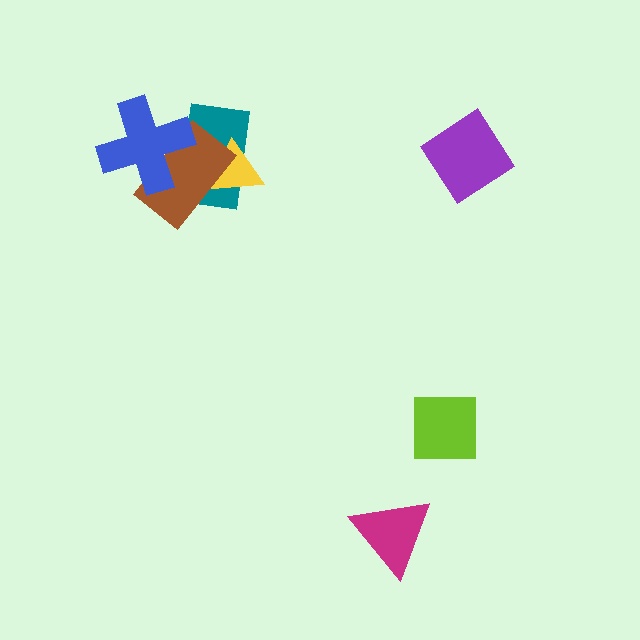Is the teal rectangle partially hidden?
Yes, it is partially covered by another shape.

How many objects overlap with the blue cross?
2 objects overlap with the blue cross.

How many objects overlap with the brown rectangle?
3 objects overlap with the brown rectangle.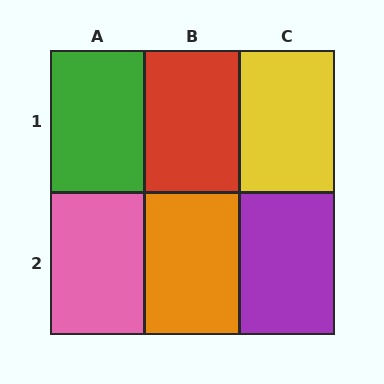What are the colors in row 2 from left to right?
Pink, orange, purple.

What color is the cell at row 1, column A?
Green.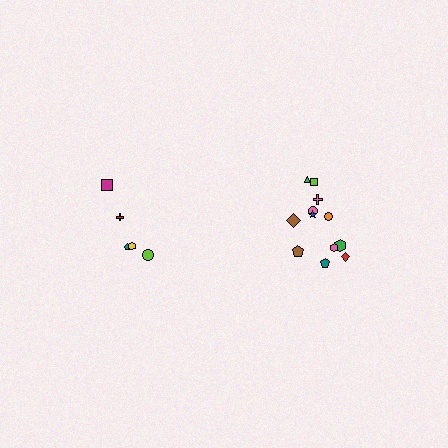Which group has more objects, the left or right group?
The right group.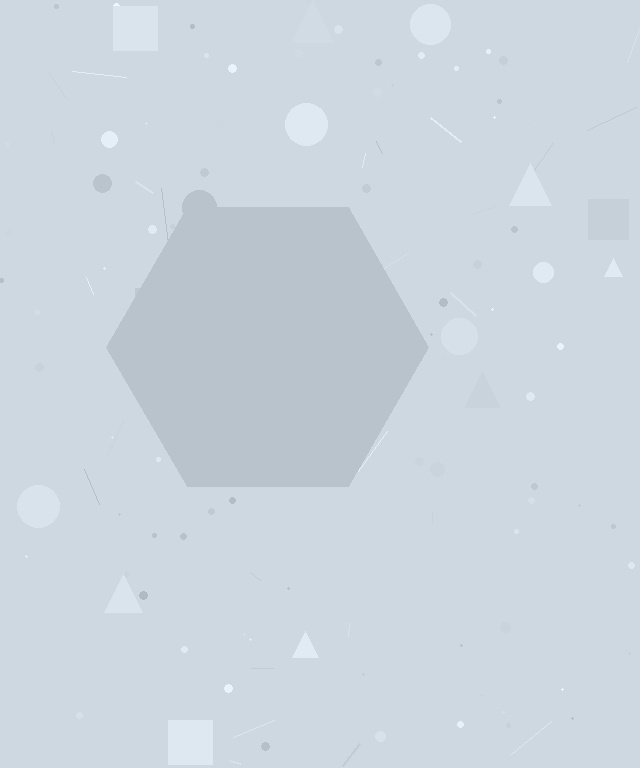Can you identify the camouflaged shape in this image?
The camouflaged shape is a hexagon.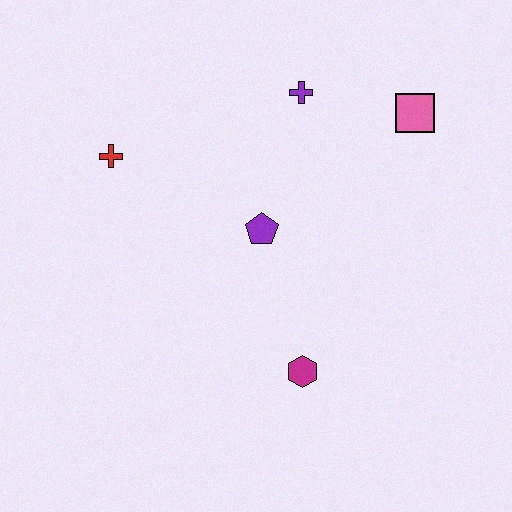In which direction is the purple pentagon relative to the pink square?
The purple pentagon is to the left of the pink square.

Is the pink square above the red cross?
Yes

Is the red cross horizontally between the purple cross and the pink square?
No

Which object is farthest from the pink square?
The red cross is farthest from the pink square.